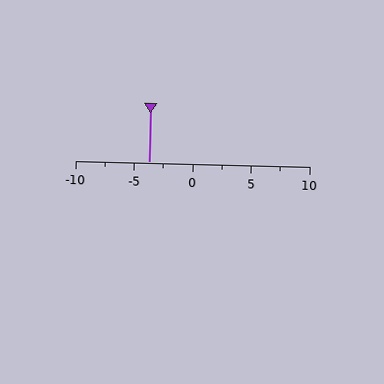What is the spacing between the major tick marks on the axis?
The major ticks are spaced 5 apart.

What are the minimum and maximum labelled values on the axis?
The axis runs from -10 to 10.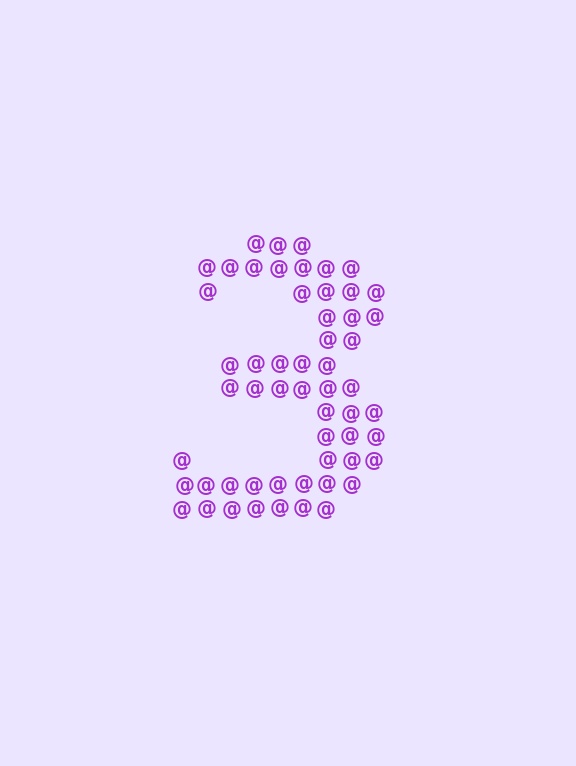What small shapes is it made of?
It is made of small at signs.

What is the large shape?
The large shape is the digit 3.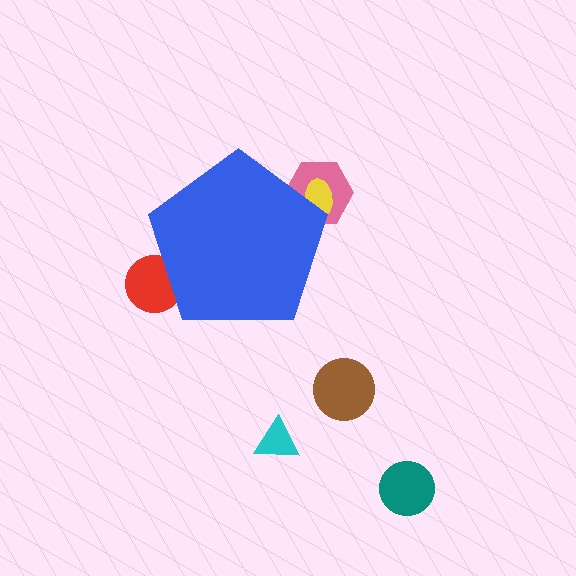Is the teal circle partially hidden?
No, the teal circle is fully visible.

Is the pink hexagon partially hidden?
Yes, the pink hexagon is partially hidden behind the blue pentagon.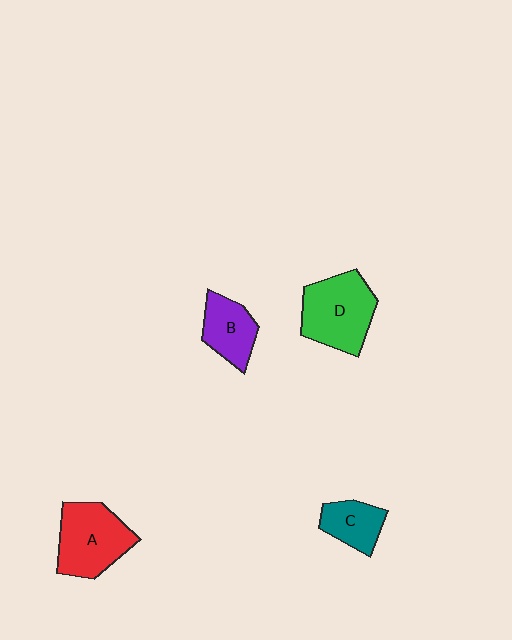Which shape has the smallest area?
Shape C (teal).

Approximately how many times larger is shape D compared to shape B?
Approximately 1.6 times.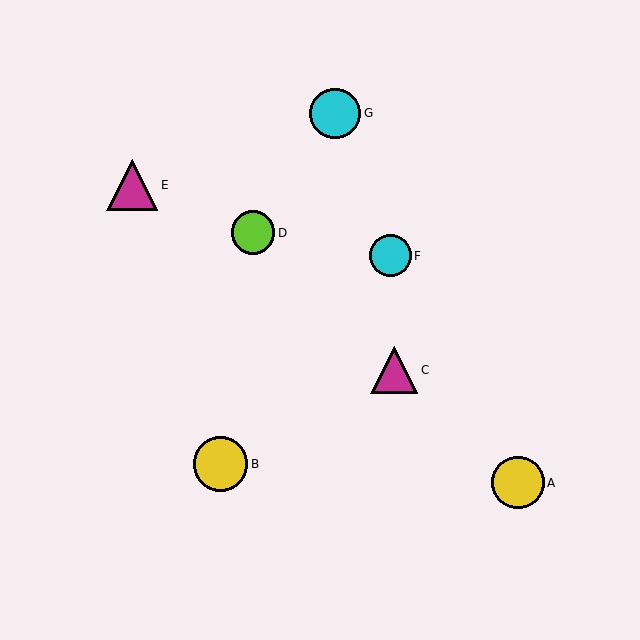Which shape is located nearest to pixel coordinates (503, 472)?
The yellow circle (labeled A) at (518, 483) is nearest to that location.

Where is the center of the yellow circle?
The center of the yellow circle is at (221, 464).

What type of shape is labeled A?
Shape A is a yellow circle.